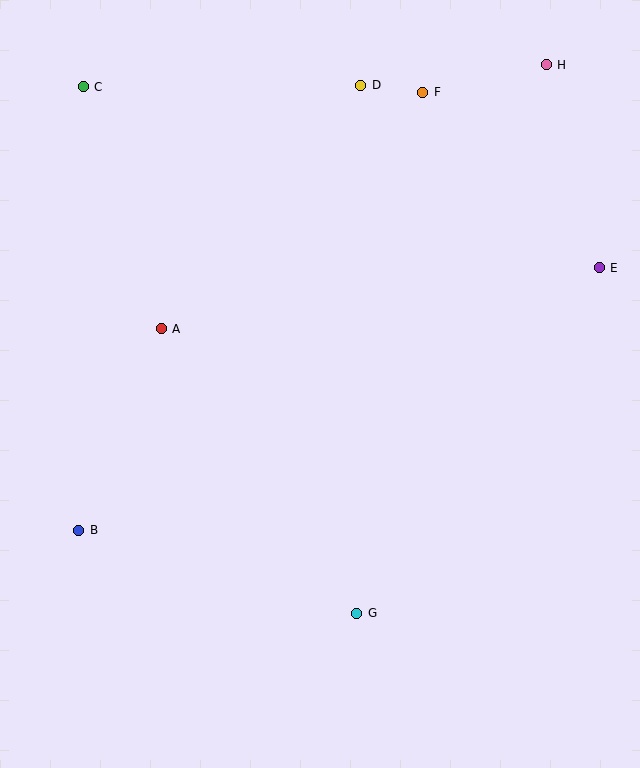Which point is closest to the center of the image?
Point A at (161, 329) is closest to the center.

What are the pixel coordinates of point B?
Point B is at (79, 530).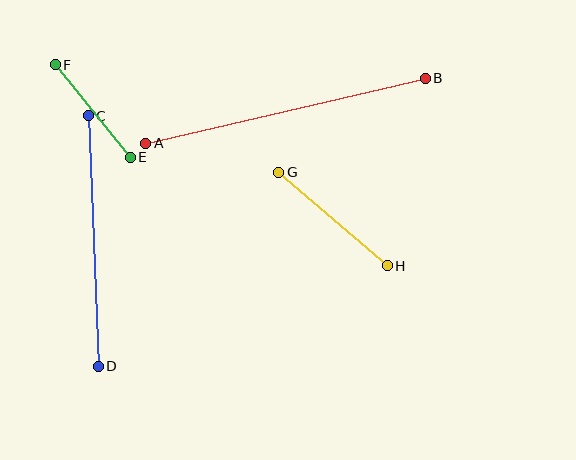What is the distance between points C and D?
The distance is approximately 251 pixels.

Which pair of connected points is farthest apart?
Points A and B are farthest apart.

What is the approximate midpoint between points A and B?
The midpoint is at approximately (286, 111) pixels.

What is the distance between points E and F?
The distance is approximately 119 pixels.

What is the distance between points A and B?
The distance is approximately 287 pixels.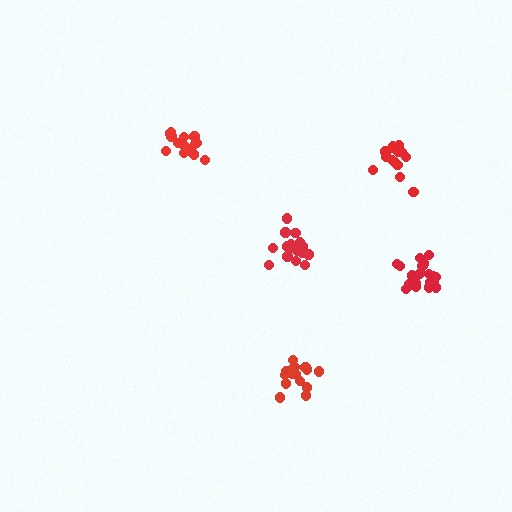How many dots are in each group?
Group 1: 17 dots, Group 2: 17 dots, Group 3: 15 dots, Group 4: 14 dots, Group 5: 20 dots (83 total).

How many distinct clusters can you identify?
There are 5 distinct clusters.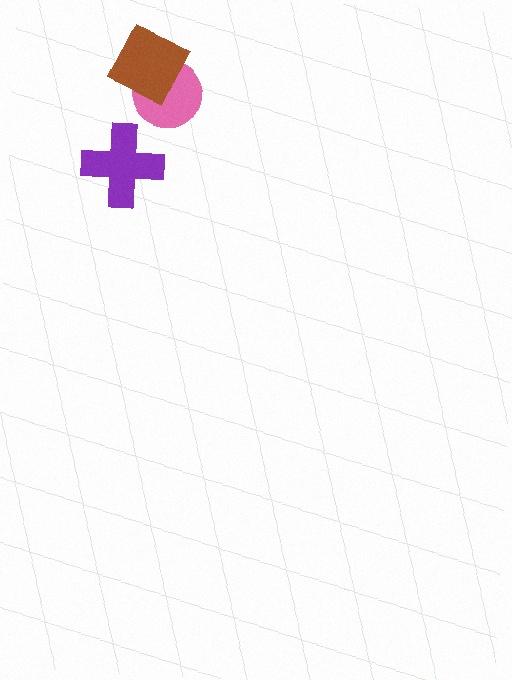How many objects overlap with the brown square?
1 object overlaps with the brown square.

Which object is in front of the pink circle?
The brown square is in front of the pink circle.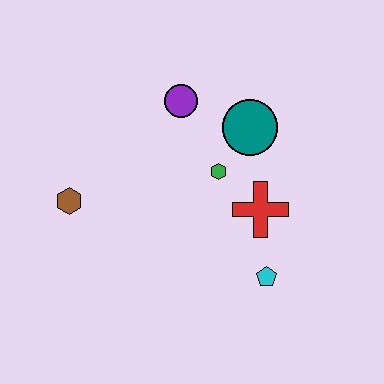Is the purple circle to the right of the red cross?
No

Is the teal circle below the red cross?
No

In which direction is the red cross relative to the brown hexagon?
The red cross is to the right of the brown hexagon.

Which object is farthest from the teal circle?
The brown hexagon is farthest from the teal circle.